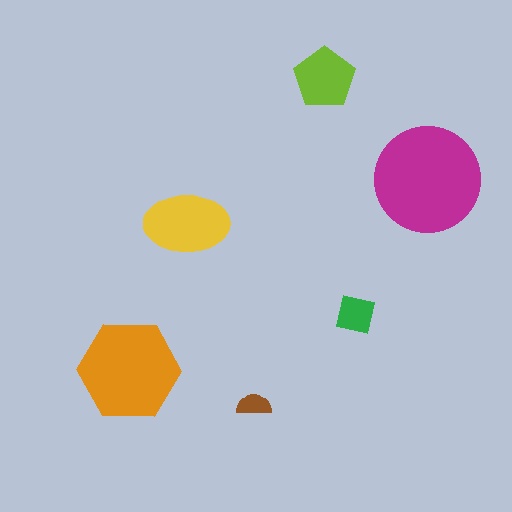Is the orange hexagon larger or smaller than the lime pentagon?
Larger.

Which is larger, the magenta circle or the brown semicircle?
The magenta circle.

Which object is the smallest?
The brown semicircle.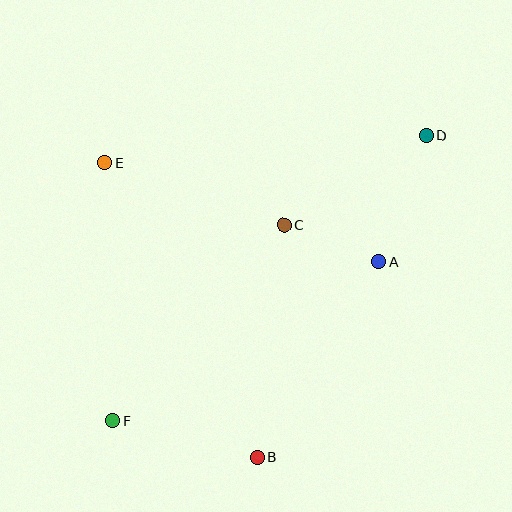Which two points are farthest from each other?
Points D and F are farthest from each other.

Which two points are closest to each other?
Points A and C are closest to each other.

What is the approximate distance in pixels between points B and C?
The distance between B and C is approximately 234 pixels.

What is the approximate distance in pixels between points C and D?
The distance between C and D is approximately 168 pixels.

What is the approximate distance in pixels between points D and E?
The distance between D and E is approximately 323 pixels.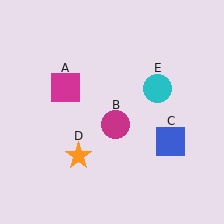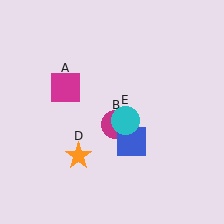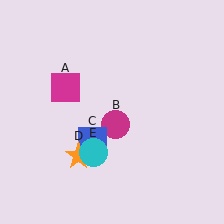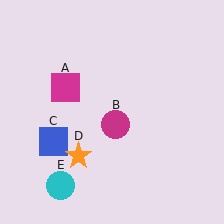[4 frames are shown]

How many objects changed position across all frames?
2 objects changed position: blue square (object C), cyan circle (object E).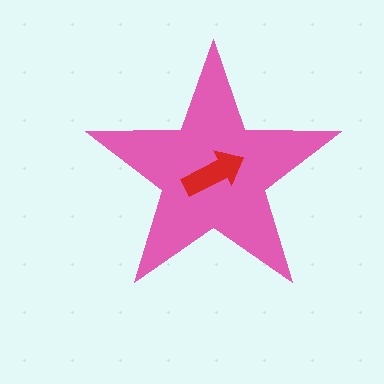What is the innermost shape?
The red arrow.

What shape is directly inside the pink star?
The red arrow.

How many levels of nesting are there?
2.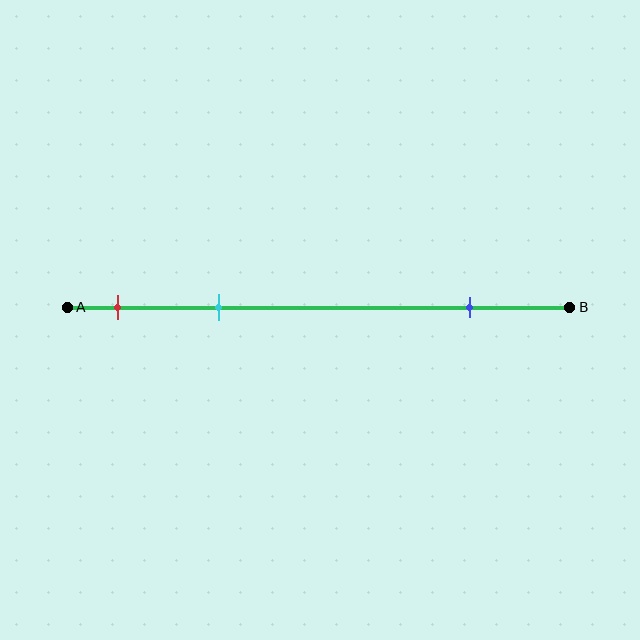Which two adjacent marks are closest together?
The red and cyan marks are the closest adjacent pair.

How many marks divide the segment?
There are 3 marks dividing the segment.